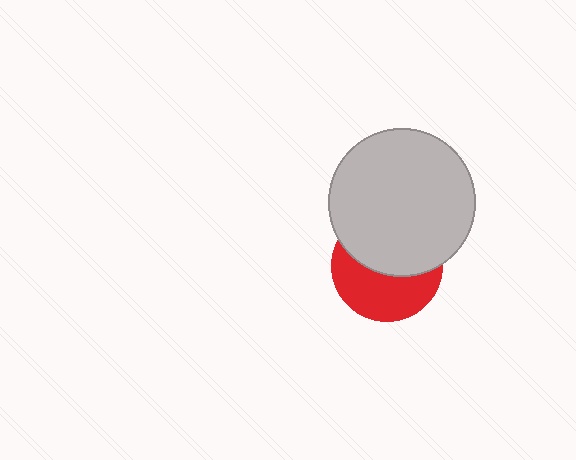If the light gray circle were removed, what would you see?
You would see the complete red circle.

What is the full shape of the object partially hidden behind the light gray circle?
The partially hidden object is a red circle.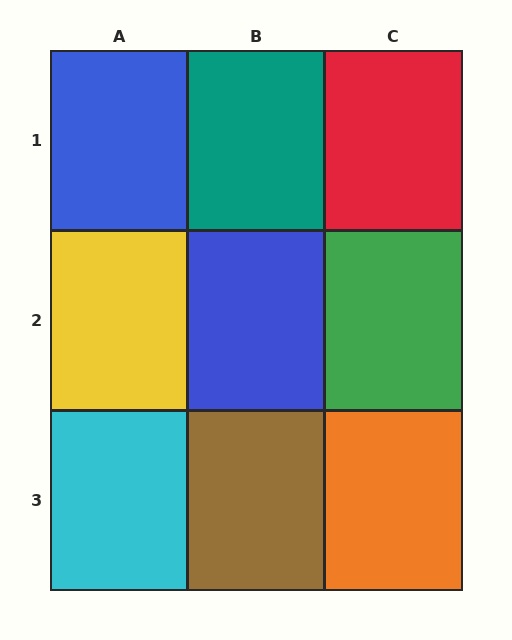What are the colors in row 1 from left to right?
Blue, teal, red.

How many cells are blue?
2 cells are blue.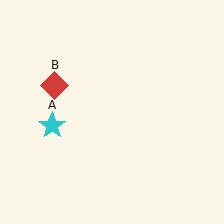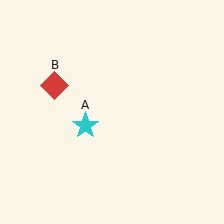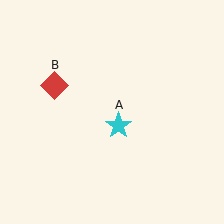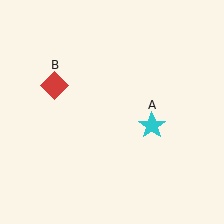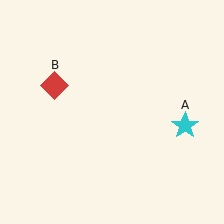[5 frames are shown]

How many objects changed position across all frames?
1 object changed position: cyan star (object A).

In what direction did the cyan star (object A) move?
The cyan star (object A) moved right.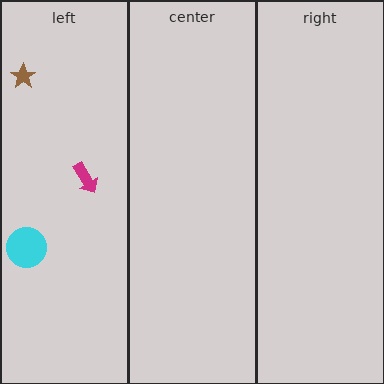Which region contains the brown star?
The left region.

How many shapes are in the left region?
3.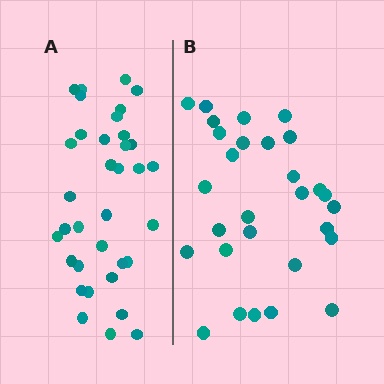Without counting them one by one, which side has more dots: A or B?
Region A (the left region) has more dots.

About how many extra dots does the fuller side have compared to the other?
Region A has about 6 more dots than region B.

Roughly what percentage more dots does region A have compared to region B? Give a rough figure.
About 20% more.